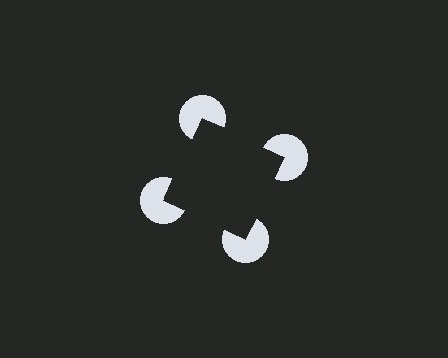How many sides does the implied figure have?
4 sides.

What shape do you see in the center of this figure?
An illusory square — its edges are inferred from the aligned wedge cuts in the pac-man discs, not physically drawn.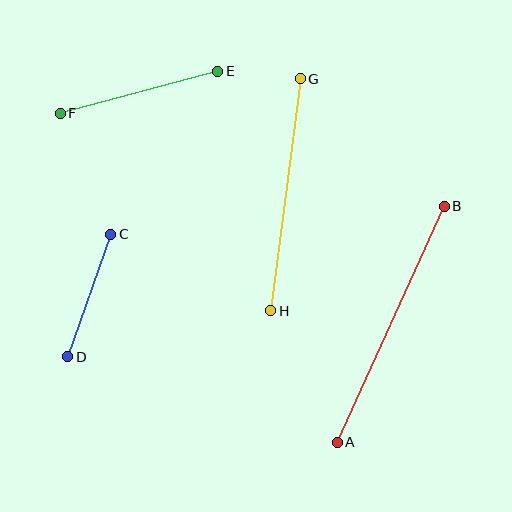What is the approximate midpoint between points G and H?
The midpoint is at approximately (285, 195) pixels.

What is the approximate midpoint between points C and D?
The midpoint is at approximately (89, 295) pixels.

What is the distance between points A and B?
The distance is approximately 259 pixels.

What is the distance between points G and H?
The distance is approximately 234 pixels.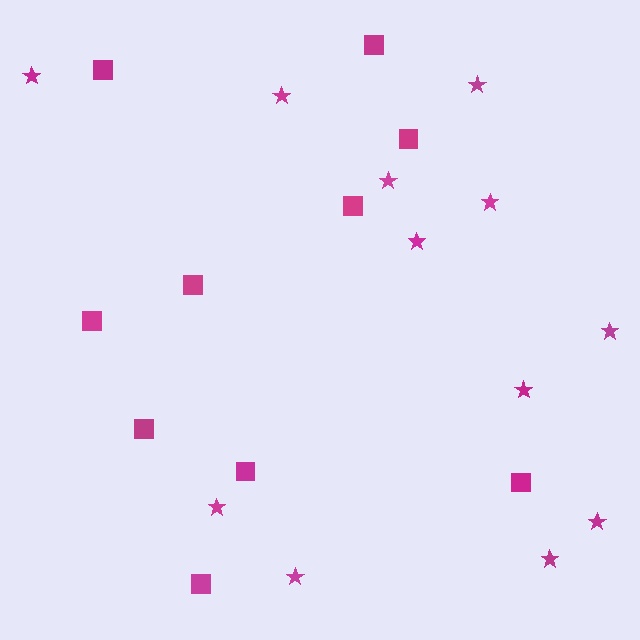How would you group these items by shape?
There are 2 groups: one group of squares (10) and one group of stars (12).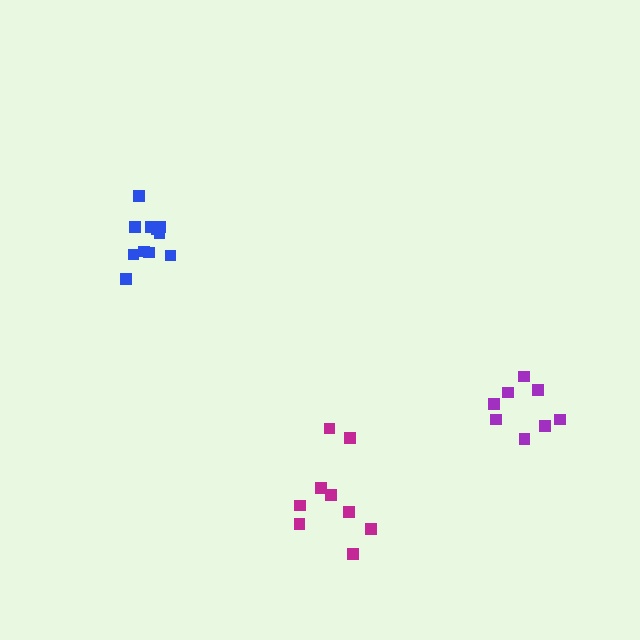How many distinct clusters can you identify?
There are 3 distinct clusters.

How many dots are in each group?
Group 1: 9 dots, Group 2: 11 dots, Group 3: 8 dots (28 total).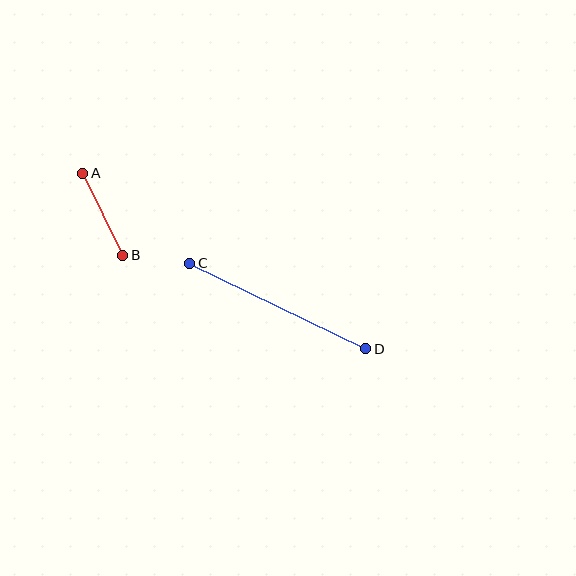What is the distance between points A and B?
The distance is approximately 91 pixels.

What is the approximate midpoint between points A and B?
The midpoint is at approximately (103, 214) pixels.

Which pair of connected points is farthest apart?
Points C and D are farthest apart.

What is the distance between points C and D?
The distance is approximately 195 pixels.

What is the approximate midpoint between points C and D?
The midpoint is at approximately (278, 306) pixels.